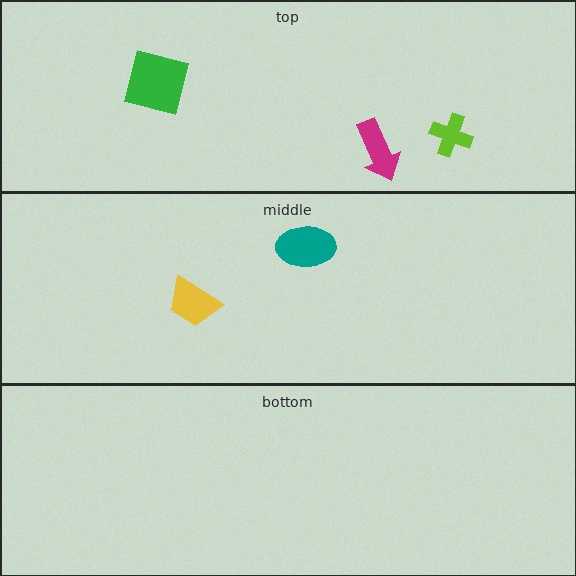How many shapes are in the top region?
3.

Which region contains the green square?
The top region.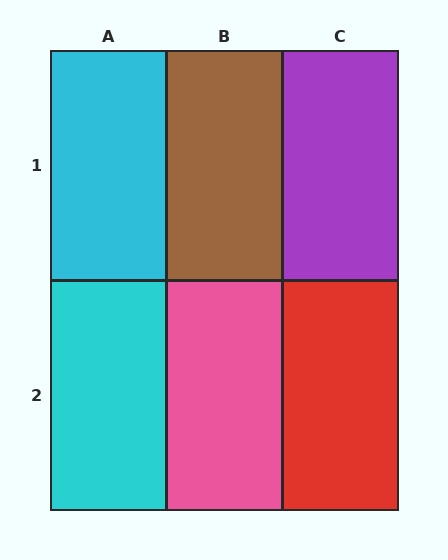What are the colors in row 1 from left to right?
Cyan, brown, purple.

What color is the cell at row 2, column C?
Red.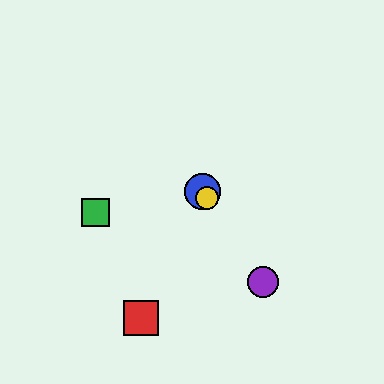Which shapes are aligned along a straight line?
The blue circle, the yellow circle, the purple circle are aligned along a straight line.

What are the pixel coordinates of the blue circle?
The blue circle is at (203, 192).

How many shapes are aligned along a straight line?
3 shapes (the blue circle, the yellow circle, the purple circle) are aligned along a straight line.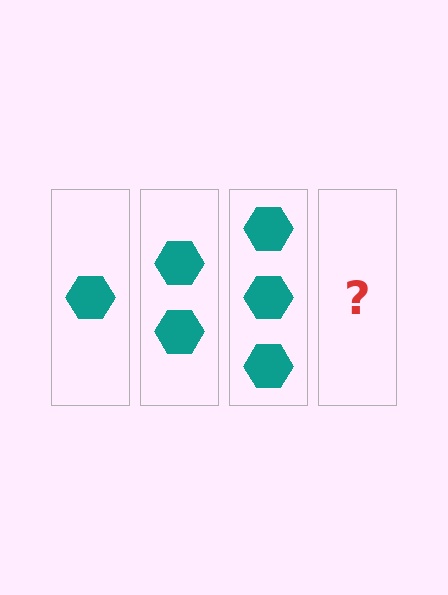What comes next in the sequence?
The next element should be 4 hexagons.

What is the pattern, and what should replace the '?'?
The pattern is that each step adds one more hexagon. The '?' should be 4 hexagons.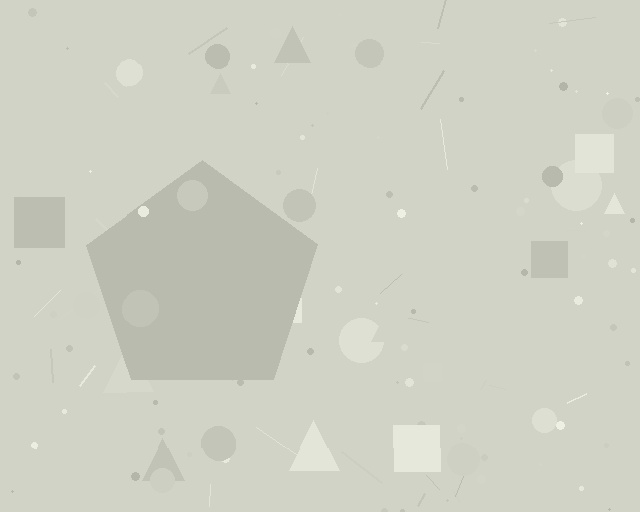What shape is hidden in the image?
A pentagon is hidden in the image.